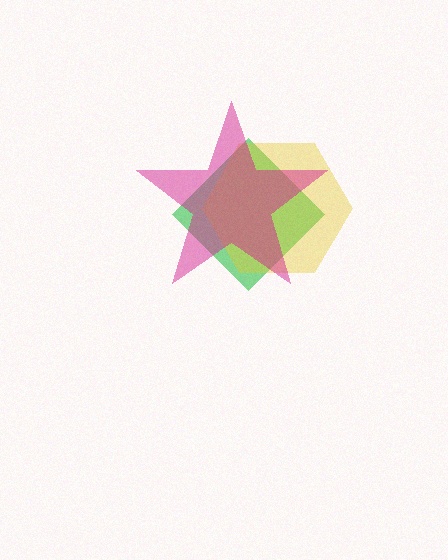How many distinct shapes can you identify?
There are 3 distinct shapes: a green diamond, a yellow hexagon, a magenta star.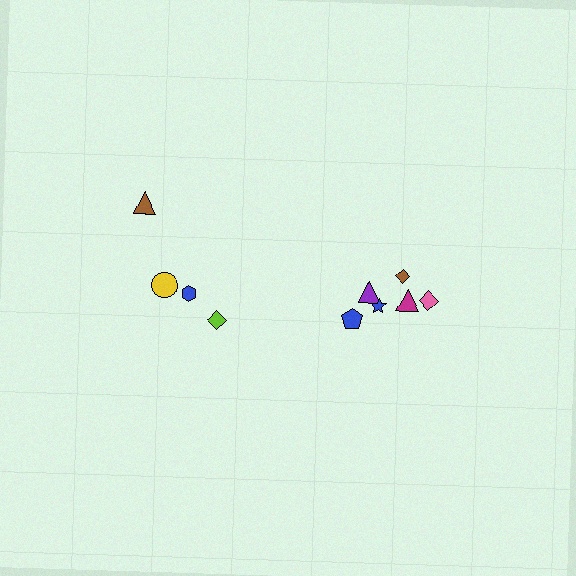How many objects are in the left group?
There are 4 objects.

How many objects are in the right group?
There are 6 objects.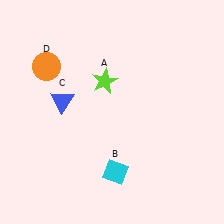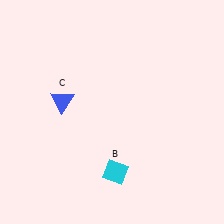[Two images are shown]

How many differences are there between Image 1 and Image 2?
There are 2 differences between the two images.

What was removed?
The lime star (A), the orange circle (D) were removed in Image 2.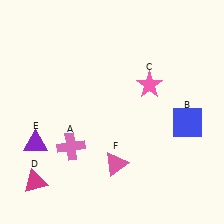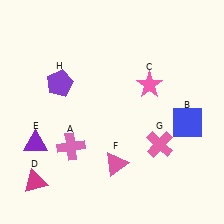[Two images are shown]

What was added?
A pink cross (G), a purple pentagon (H) were added in Image 2.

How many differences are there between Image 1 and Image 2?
There are 2 differences between the two images.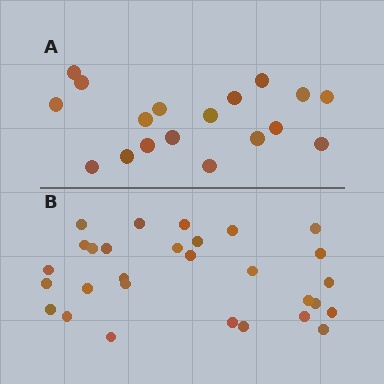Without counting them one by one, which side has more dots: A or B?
Region B (the bottom region) has more dots.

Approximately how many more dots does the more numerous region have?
Region B has roughly 12 or so more dots than region A.